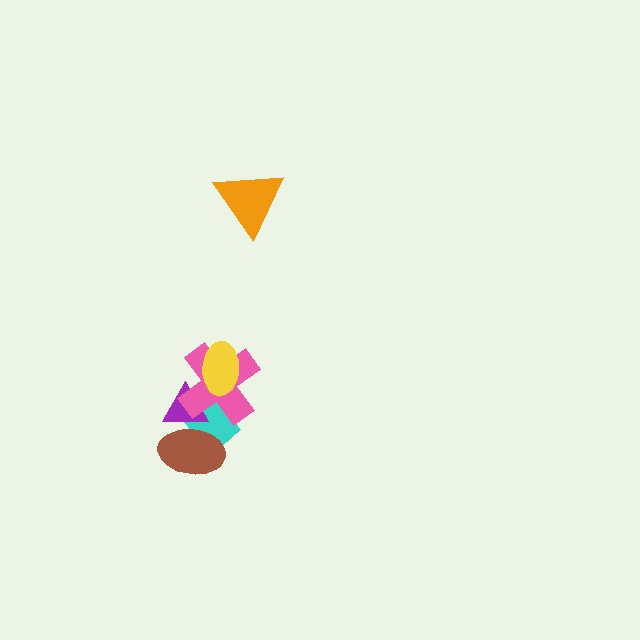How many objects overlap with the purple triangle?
3 objects overlap with the purple triangle.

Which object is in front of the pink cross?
The yellow ellipse is in front of the pink cross.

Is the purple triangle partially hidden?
Yes, it is partially covered by another shape.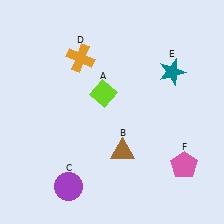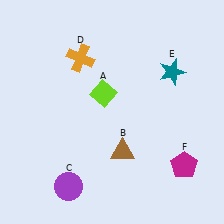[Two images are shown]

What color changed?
The pentagon (F) changed from pink in Image 1 to magenta in Image 2.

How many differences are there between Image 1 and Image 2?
There is 1 difference between the two images.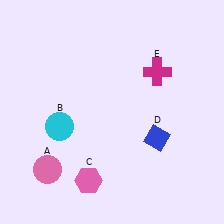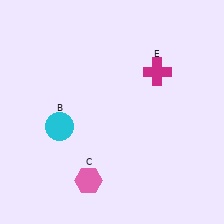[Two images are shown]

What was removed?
The blue diamond (D), the pink circle (A) were removed in Image 2.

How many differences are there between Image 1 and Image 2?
There are 2 differences between the two images.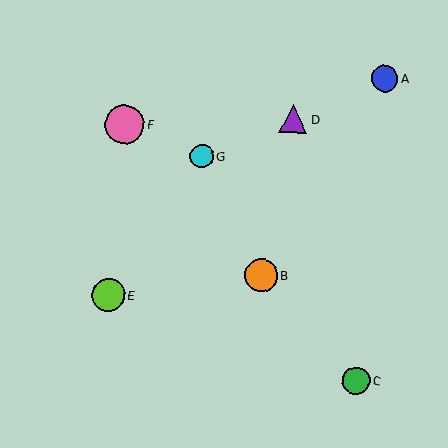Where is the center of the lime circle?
The center of the lime circle is at (108, 295).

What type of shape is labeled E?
Shape E is a lime circle.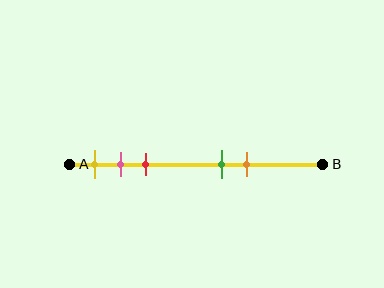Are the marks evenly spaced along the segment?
No, the marks are not evenly spaced.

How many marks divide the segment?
There are 5 marks dividing the segment.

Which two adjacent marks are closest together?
The pink and red marks are the closest adjacent pair.